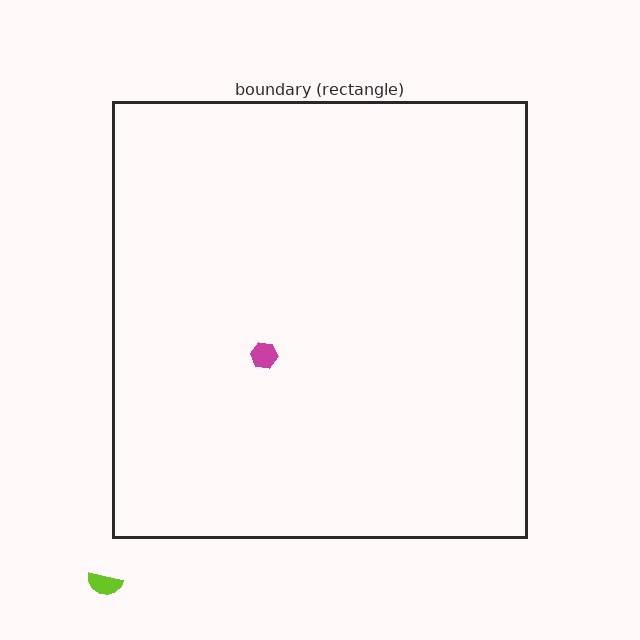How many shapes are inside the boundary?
1 inside, 1 outside.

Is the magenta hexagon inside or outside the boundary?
Inside.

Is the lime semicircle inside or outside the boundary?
Outside.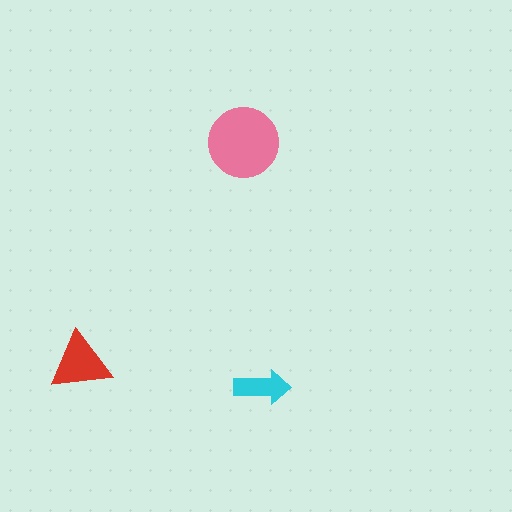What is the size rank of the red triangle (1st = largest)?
2nd.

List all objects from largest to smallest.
The pink circle, the red triangle, the cyan arrow.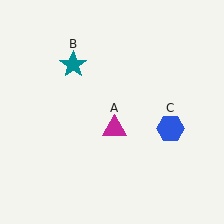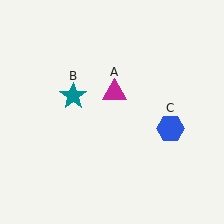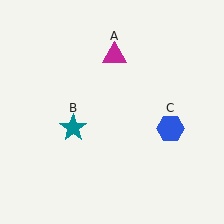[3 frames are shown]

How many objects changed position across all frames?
2 objects changed position: magenta triangle (object A), teal star (object B).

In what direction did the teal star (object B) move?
The teal star (object B) moved down.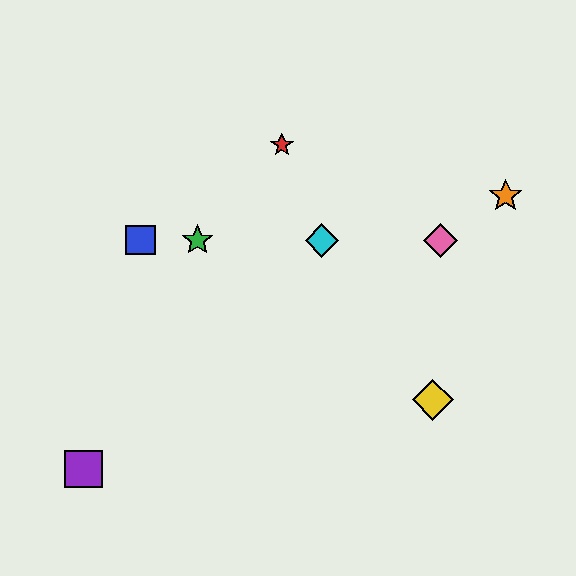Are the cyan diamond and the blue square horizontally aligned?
Yes, both are at y≈240.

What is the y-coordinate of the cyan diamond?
The cyan diamond is at y≈240.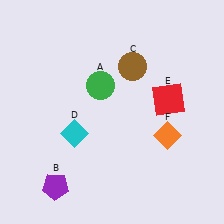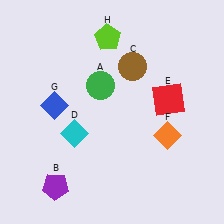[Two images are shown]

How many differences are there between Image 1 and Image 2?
There are 2 differences between the two images.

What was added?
A blue diamond (G), a lime pentagon (H) were added in Image 2.